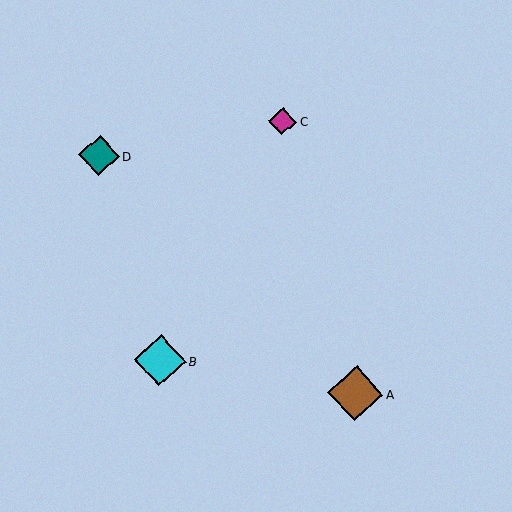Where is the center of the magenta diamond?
The center of the magenta diamond is at (283, 121).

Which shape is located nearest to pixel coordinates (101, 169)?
The teal diamond (labeled D) at (99, 156) is nearest to that location.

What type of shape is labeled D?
Shape D is a teal diamond.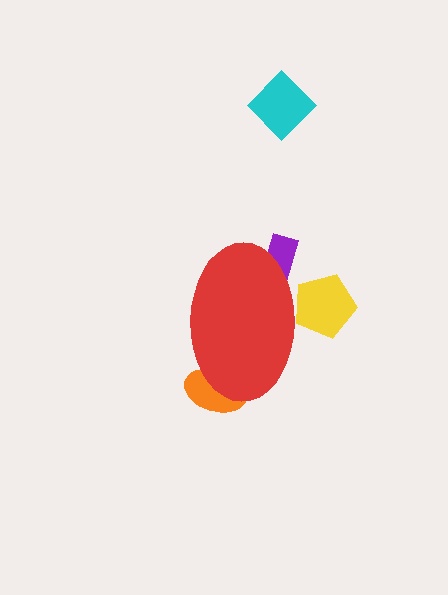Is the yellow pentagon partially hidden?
Yes, the yellow pentagon is partially hidden behind the red ellipse.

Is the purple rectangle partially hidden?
Yes, the purple rectangle is partially hidden behind the red ellipse.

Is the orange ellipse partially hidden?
Yes, the orange ellipse is partially hidden behind the red ellipse.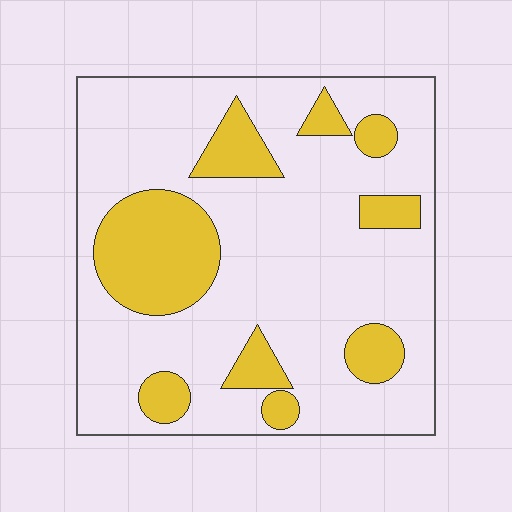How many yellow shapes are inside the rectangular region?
9.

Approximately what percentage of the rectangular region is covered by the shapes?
Approximately 25%.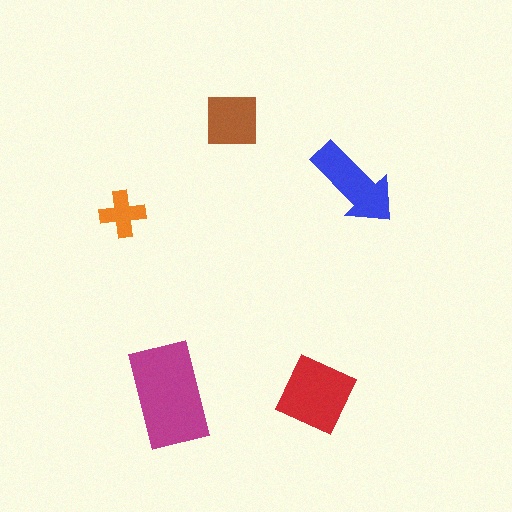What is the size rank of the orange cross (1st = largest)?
5th.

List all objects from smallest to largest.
The orange cross, the brown square, the blue arrow, the red diamond, the magenta rectangle.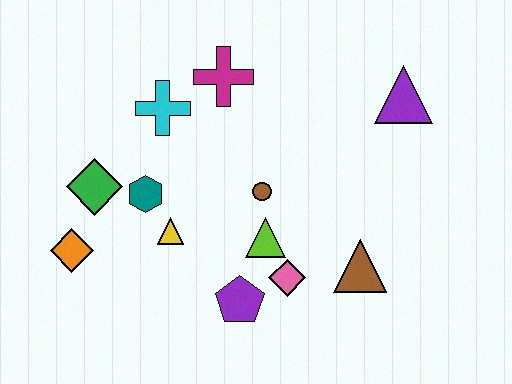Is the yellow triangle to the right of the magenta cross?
No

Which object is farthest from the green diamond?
The purple triangle is farthest from the green diamond.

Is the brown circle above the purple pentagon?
Yes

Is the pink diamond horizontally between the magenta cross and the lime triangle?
No